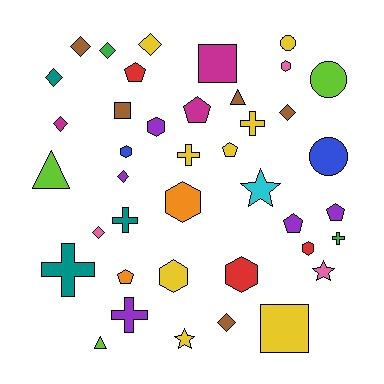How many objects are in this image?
There are 40 objects.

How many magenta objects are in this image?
There are 3 magenta objects.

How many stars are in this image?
There are 3 stars.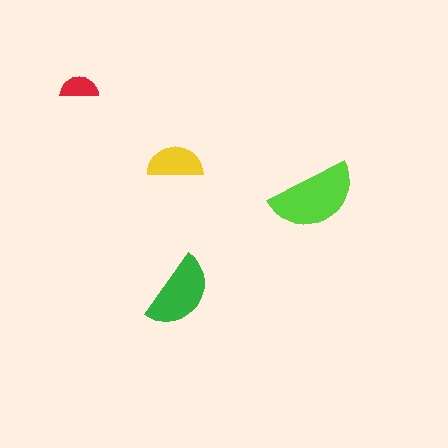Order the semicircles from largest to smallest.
the lime one, the green one, the yellow one, the red one.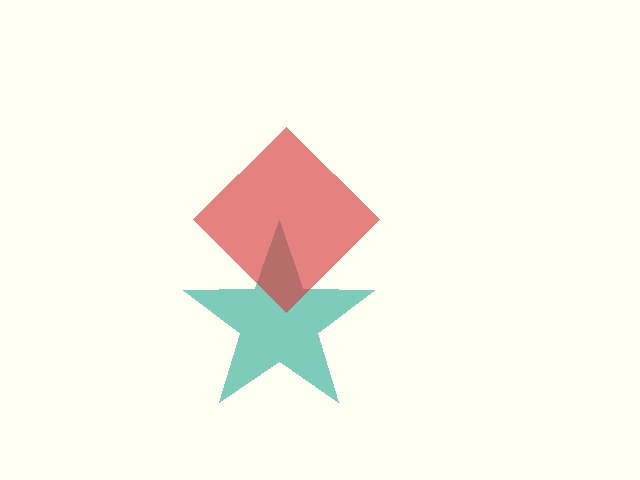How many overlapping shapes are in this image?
There are 2 overlapping shapes in the image.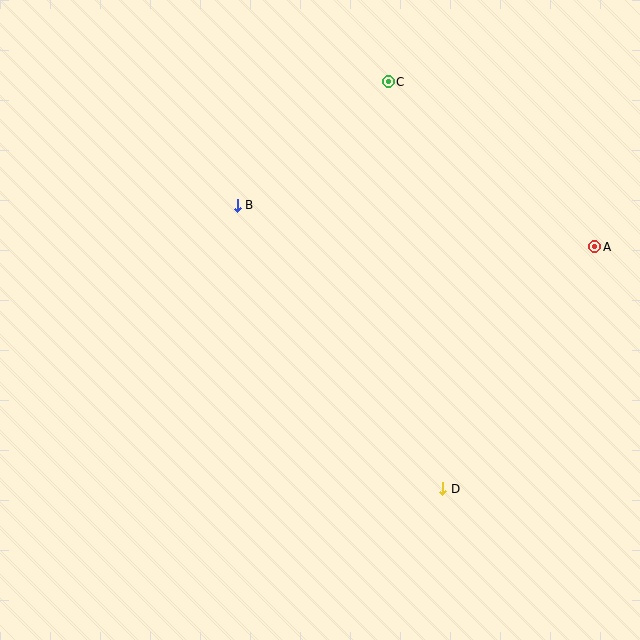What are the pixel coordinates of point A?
Point A is at (595, 247).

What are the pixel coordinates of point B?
Point B is at (237, 205).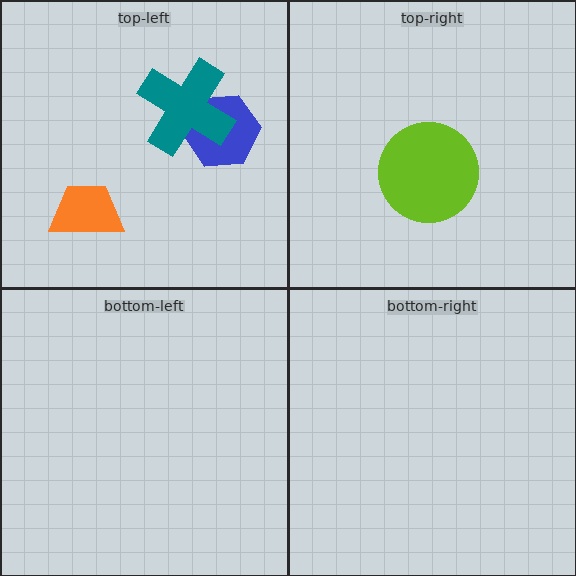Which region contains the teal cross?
The top-left region.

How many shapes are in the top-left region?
3.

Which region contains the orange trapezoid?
The top-left region.